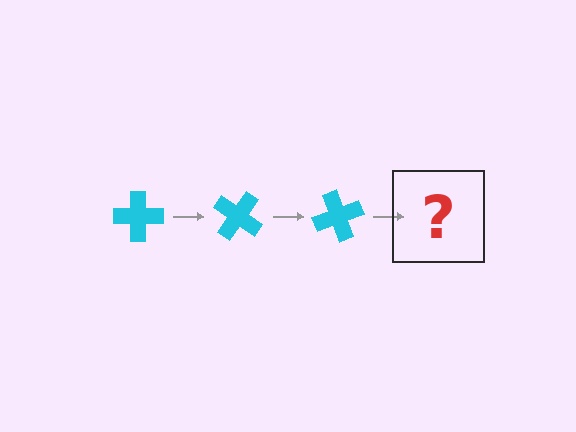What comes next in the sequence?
The next element should be a cyan cross rotated 105 degrees.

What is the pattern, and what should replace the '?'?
The pattern is that the cross rotates 35 degrees each step. The '?' should be a cyan cross rotated 105 degrees.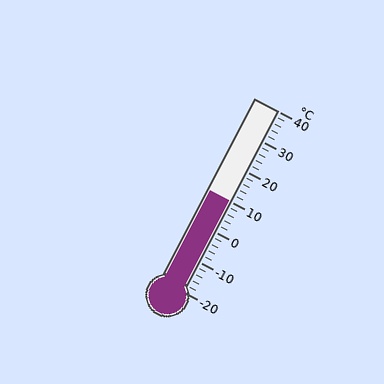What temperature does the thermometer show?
The thermometer shows approximately 10°C.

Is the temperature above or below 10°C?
The temperature is at 10°C.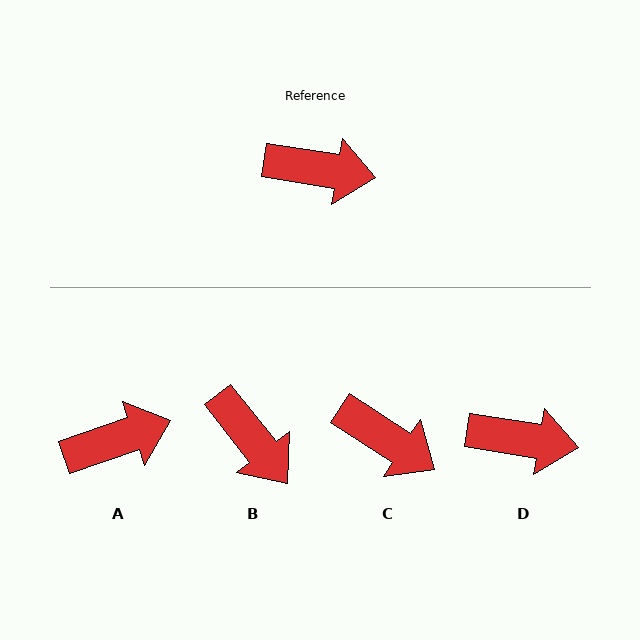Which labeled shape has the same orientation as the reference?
D.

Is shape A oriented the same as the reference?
No, it is off by about 28 degrees.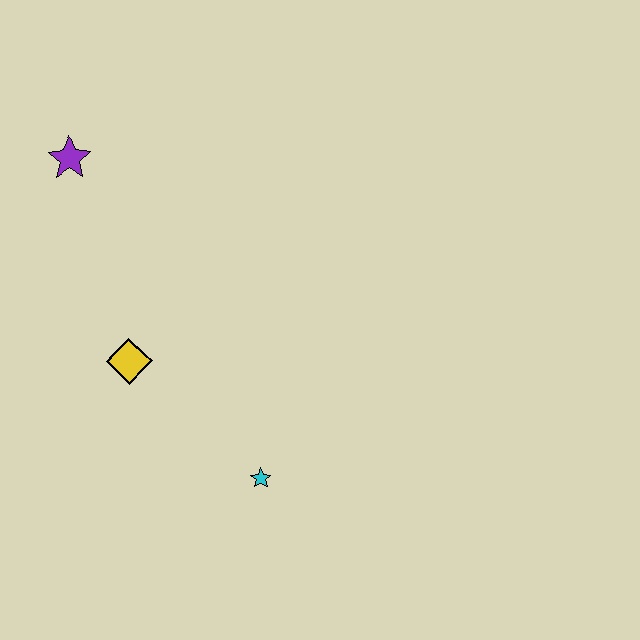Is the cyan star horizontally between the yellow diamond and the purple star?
No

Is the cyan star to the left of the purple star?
No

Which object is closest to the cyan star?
The yellow diamond is closest to the cyan star.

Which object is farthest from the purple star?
The cyan star is farthest from the purple star.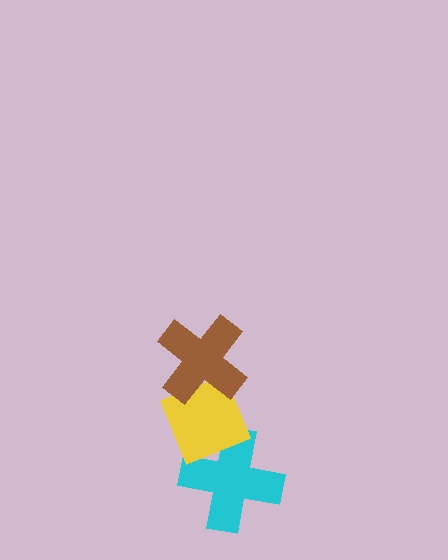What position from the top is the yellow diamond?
The yellow diamond is 2nd from the top.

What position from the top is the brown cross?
The brown cross is 1st from the top.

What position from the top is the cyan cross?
The cyan cross is 3rd from the top.